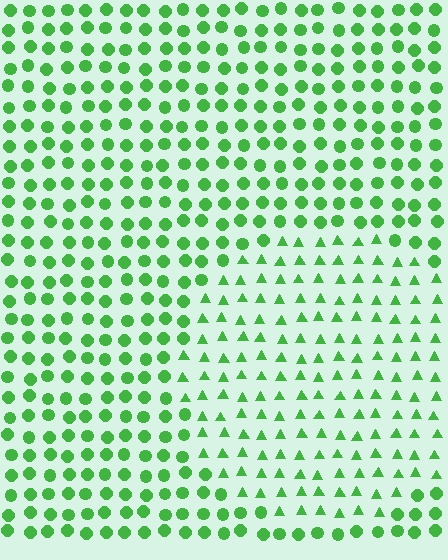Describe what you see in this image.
The image is filled with small green elements arranged in a uniform grid. A circle-shaped region contains triangles, while the surrounding area contains circles. The boundary is defined purely by the change in element shape.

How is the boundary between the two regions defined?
The boundary is defined by a change in element shape: triangles inside vs. circles outside. All elements share the same color and spacing.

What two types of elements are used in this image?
The image uses triangles inside the circle region and circles outside it.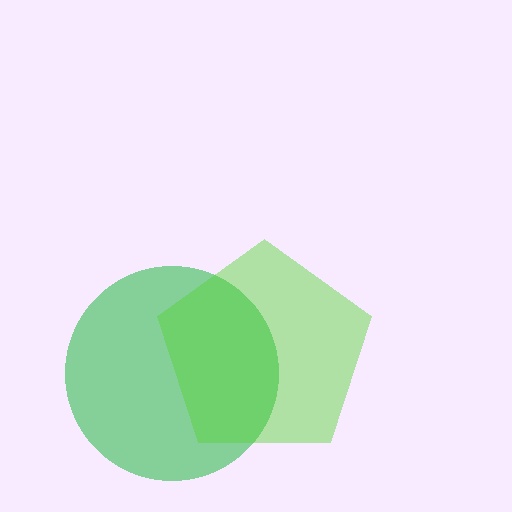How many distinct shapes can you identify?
There are 2 distinct shapes: a green circle, a lime pentagon.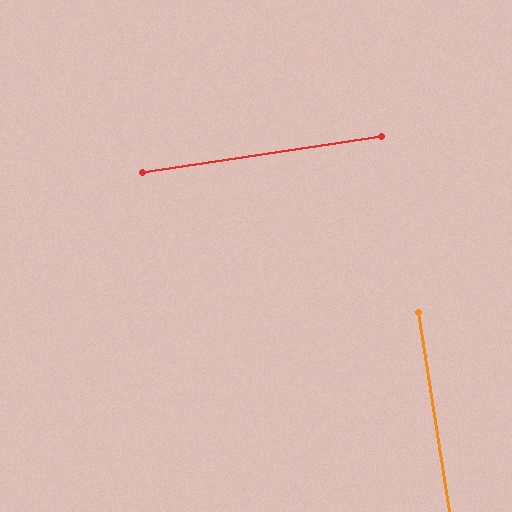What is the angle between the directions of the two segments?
Approximately 90 degrees.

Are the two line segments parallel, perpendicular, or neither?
Perpendicular — they meet at approximately 90°.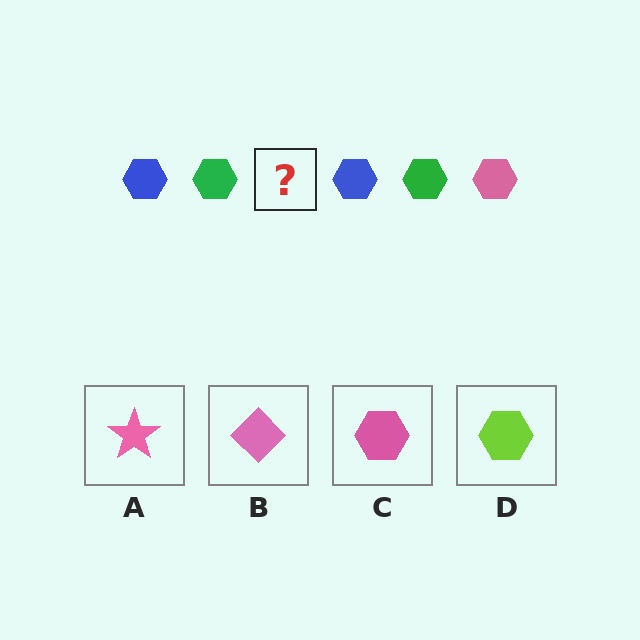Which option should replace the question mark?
Option C.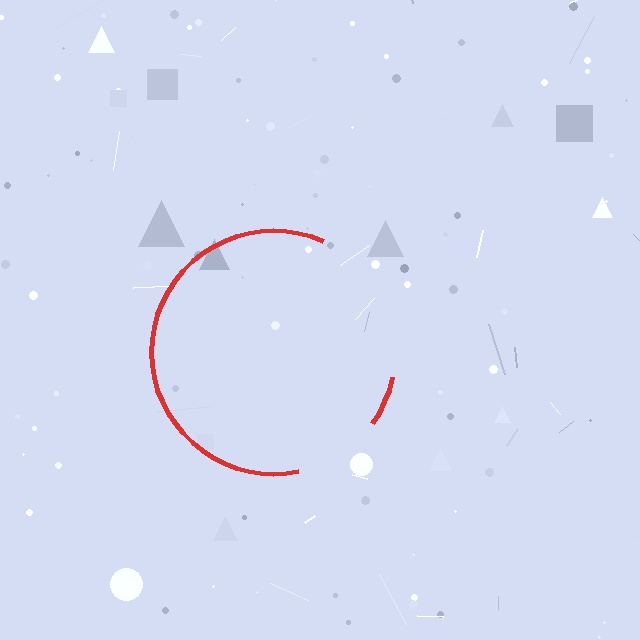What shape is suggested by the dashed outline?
The dashed outline suggests a circle.